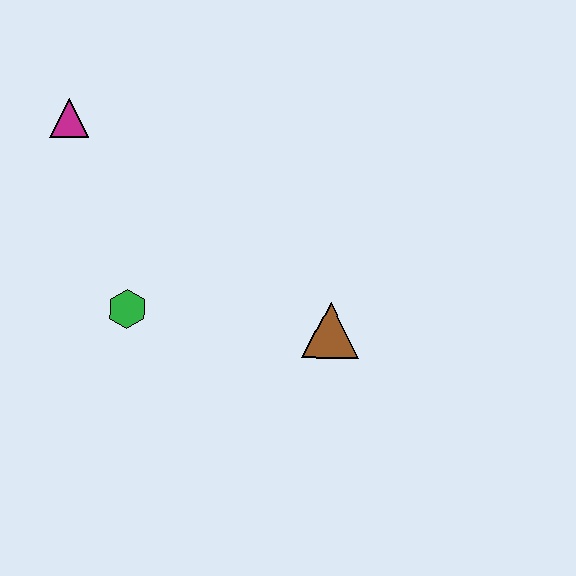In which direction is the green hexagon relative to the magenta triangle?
The green hexagon is below the magenta triangle.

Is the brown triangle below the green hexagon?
Yes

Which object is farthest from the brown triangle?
The magenta triangle is farthest from the brown triangle.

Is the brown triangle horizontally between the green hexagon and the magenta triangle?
No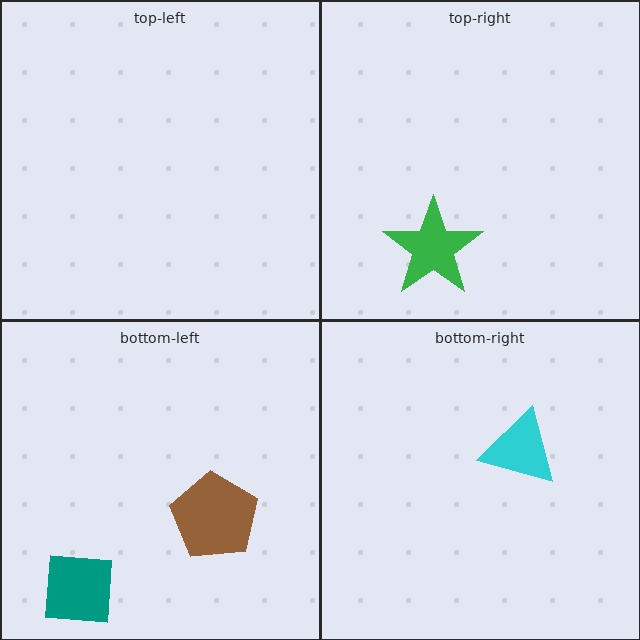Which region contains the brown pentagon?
The bottom-left region.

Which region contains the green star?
The top-right region.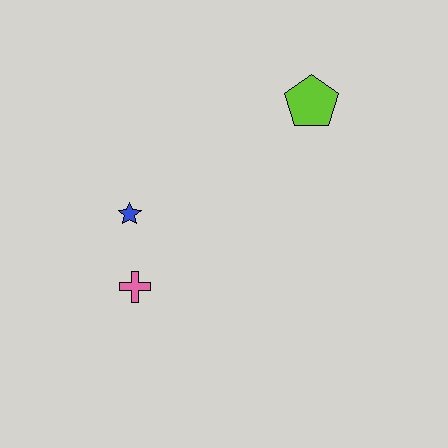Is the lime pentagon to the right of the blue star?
Yes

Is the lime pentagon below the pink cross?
No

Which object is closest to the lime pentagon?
The blue star is closest to the lime pentagon.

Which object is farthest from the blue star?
The lime pentagon is farthest from the blue star.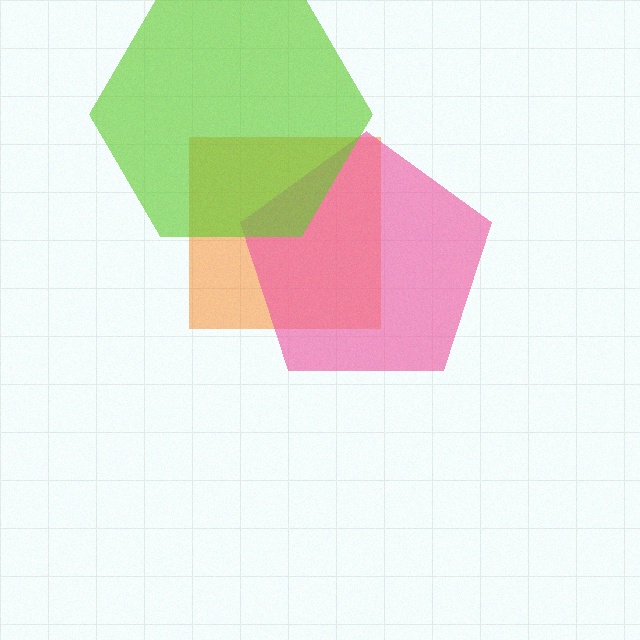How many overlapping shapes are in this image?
There are 3 overlapping shapes in the image.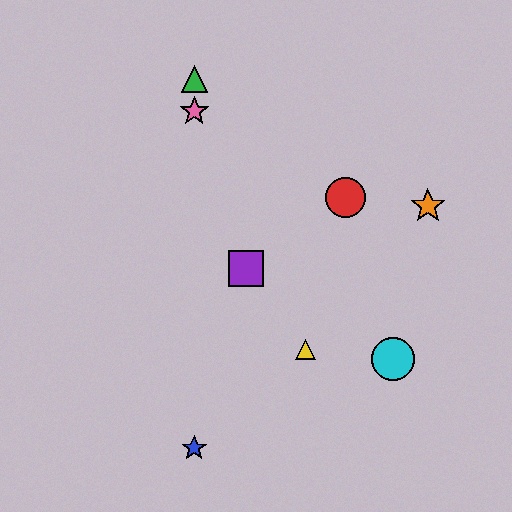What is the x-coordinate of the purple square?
The purple square is at x≈246.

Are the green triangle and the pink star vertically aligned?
Yes, both are at x≈194.